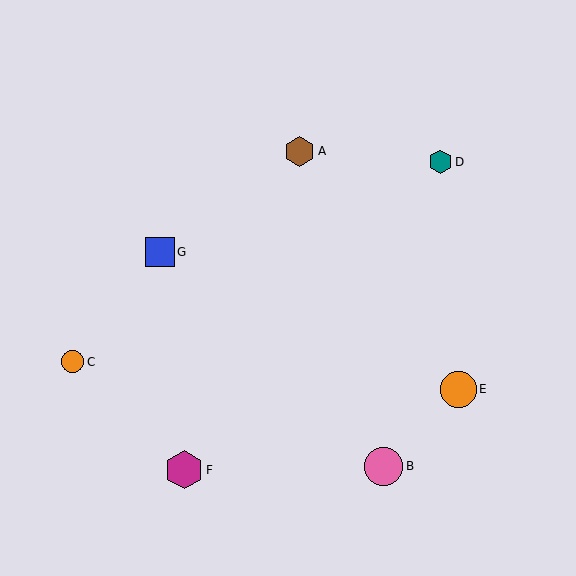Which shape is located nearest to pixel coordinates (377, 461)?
The pink circle (labeled B) at (384, 466) is nearest to that location.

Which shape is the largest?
The magenta hexagon (labeled F) is the largest.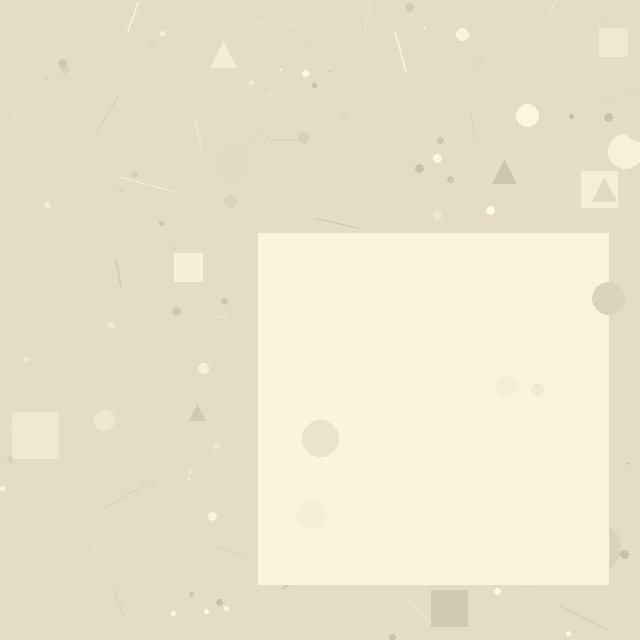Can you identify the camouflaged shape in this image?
The camouflaged shape is a square.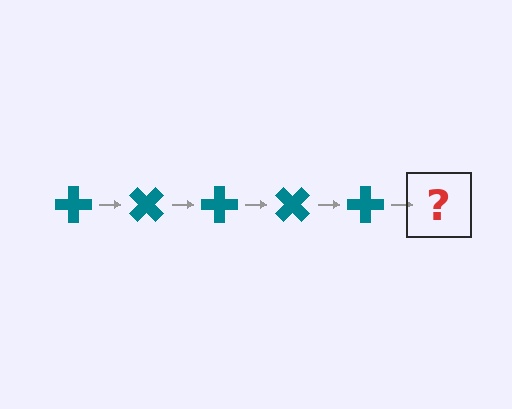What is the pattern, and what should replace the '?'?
The pattern is that the cross rotates 45 degrees each step. The '?' should be a teal cross rotated 225 degrees.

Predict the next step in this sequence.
The next step is a teal cross rotated 225 degrees.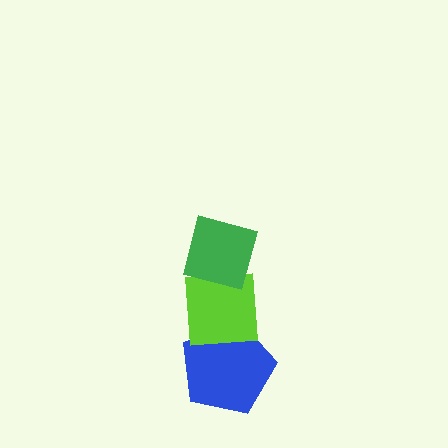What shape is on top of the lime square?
The green square is on top of the lime square.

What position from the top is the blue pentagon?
The blue pentagon is 3rd from the top.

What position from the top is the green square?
The green square is 1st from the top.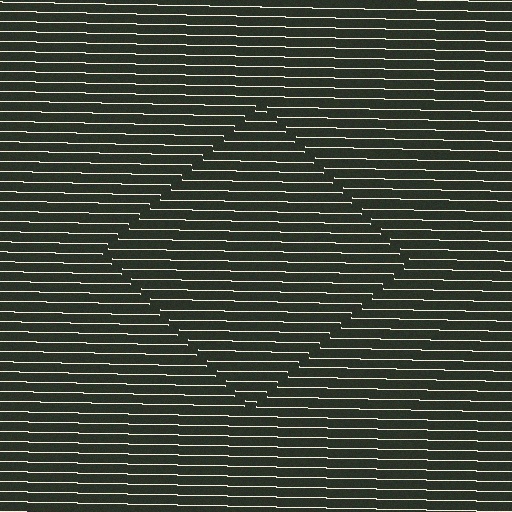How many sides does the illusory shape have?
4 sides — the line-ends trace a square.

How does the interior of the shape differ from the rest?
The interior of the shape contains the same grating, shifted by half a period — the contour is defined by the phase discontinuity where line-ends from the inner and outer gratings abut.